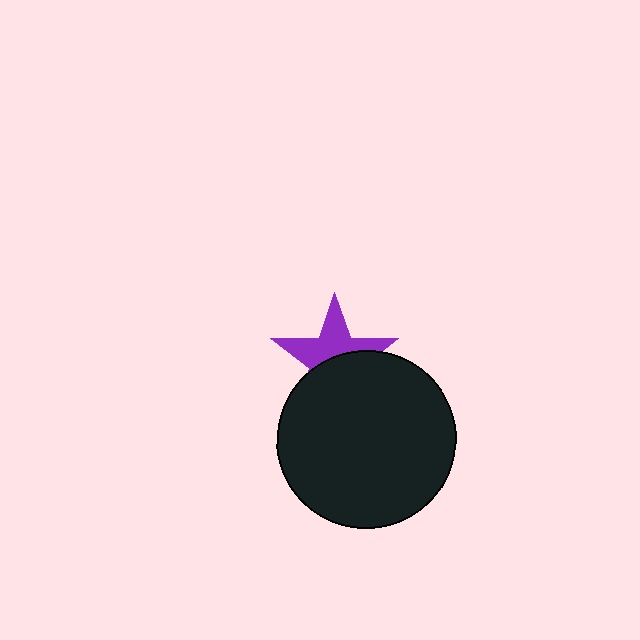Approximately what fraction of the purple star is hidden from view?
Roughly 49% of the purple star is hidden behind the black circle.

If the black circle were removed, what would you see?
You would see the complete purple star.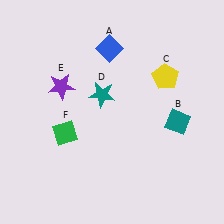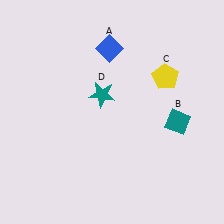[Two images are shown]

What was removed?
The green diamond (F), the purple star (E) were removed in Image 2.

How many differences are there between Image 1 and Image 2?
There are 2 differences between the two images.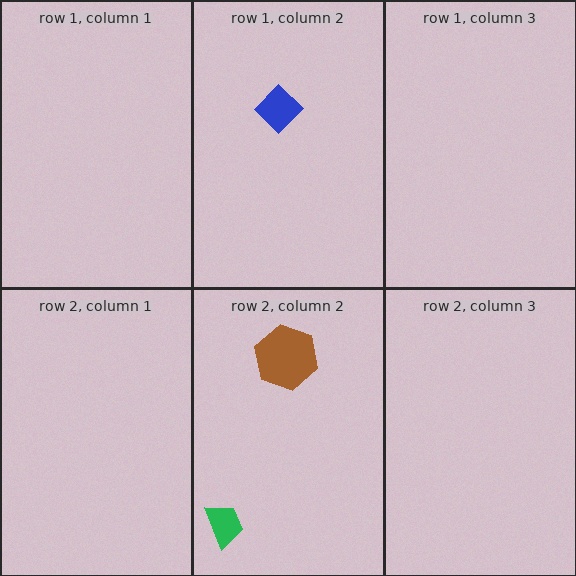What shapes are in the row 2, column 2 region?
The brown hexagon, the green trapezoid.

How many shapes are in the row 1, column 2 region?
1.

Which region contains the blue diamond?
The row 1, column 2 region.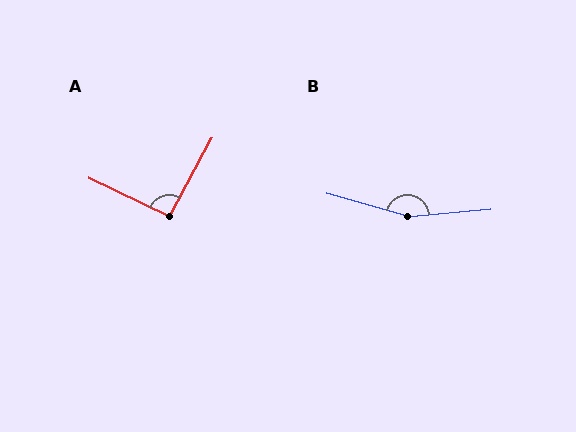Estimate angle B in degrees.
Approximately 159 degrees.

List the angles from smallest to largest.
A (93°), B (159°).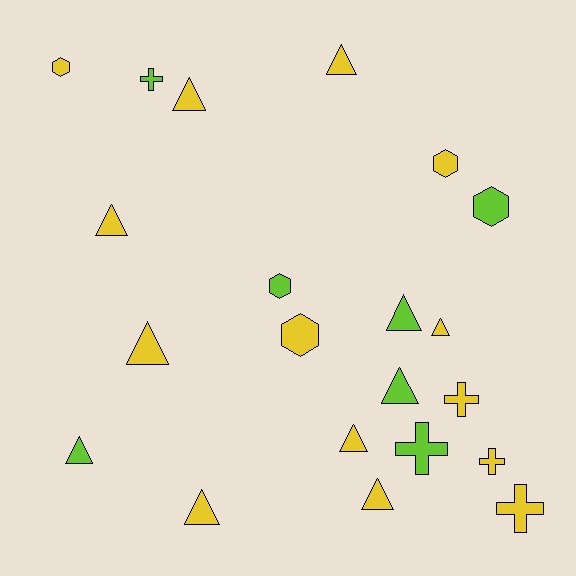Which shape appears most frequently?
Triangle, with 11 objects.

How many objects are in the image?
There are 21 objects.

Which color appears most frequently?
Yellow, with 14 objects.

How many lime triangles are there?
There are 3 lime triangles.